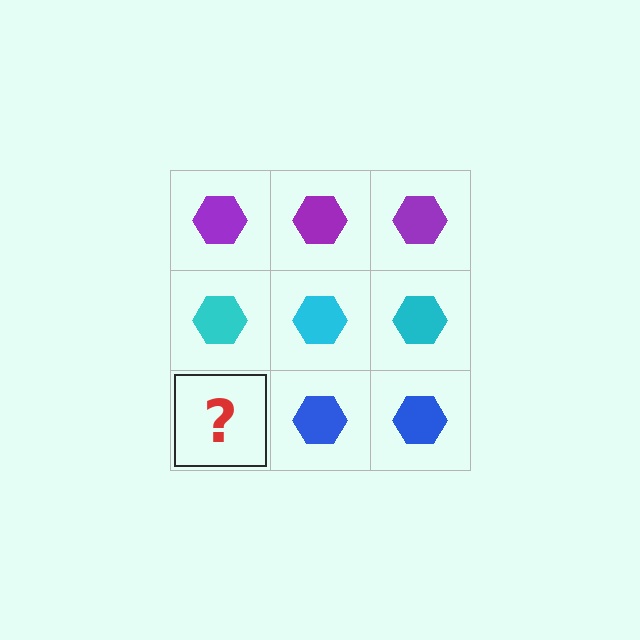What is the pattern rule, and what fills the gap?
The rule is that each row has a consistent color. The gap should be filled with a blue hexagon.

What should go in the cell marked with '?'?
The missing cell should contain a blue hexagon.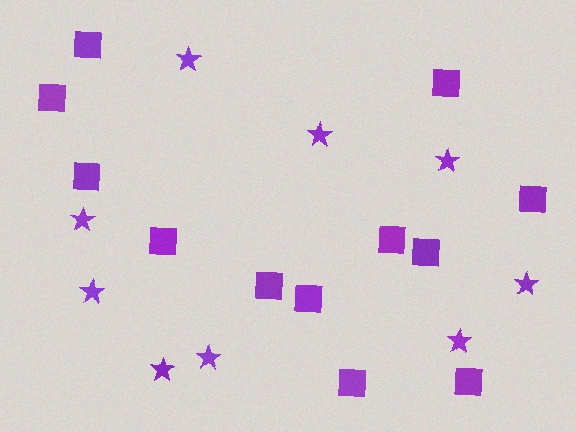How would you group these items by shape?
There are 2 groups: one group of stars (9) and one group of squares (12).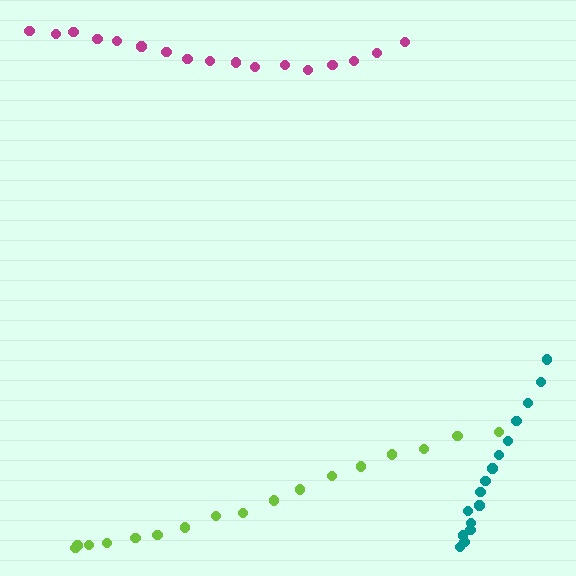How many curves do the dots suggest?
There are 3 distinct paths.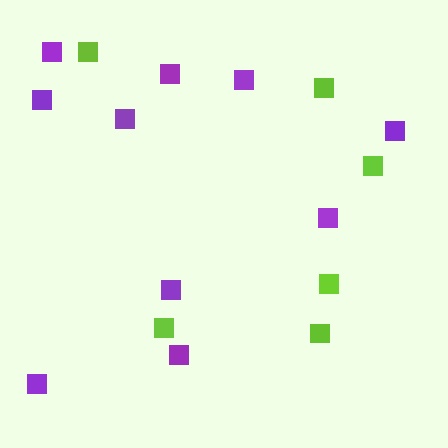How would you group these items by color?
There are 2 groups: one group of purple squares (10) and one group of lime squares (6).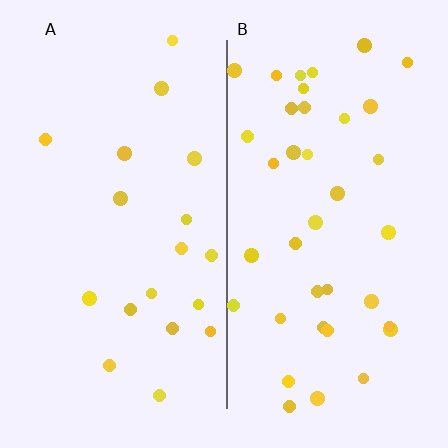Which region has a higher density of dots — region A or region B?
B (the right).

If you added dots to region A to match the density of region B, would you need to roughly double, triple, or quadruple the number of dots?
Approximately double.